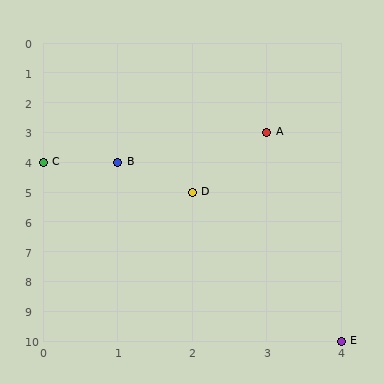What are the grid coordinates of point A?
Point A is at grid coordinates (3, 3).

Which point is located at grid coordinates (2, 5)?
Point D is at (2, 5).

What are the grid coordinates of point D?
Point D is at grid coordinates (2, 5).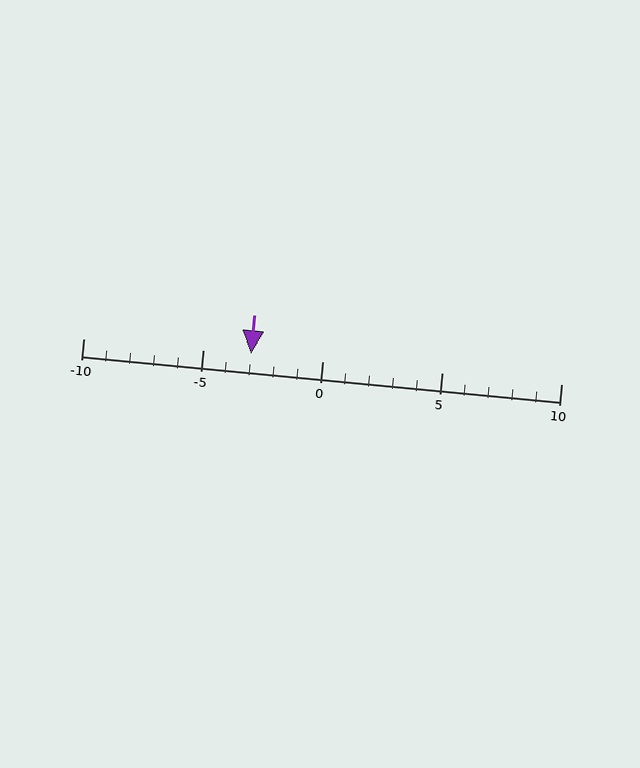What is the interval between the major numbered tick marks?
The major tick marks are spaced 5 units apart.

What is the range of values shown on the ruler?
The ruler shows values from -10 to 10.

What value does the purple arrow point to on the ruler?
The purple arrow points to approximately -3.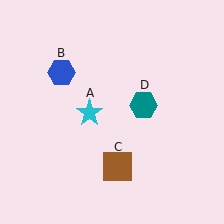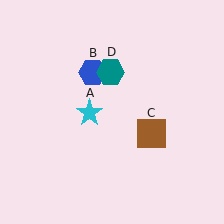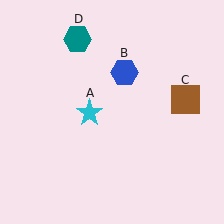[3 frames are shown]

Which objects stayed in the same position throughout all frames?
Cyan star (object A) remained stationary.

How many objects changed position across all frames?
3 objects changed position: blue hexagon (object B), brown square (object C), teal hexagon (object D).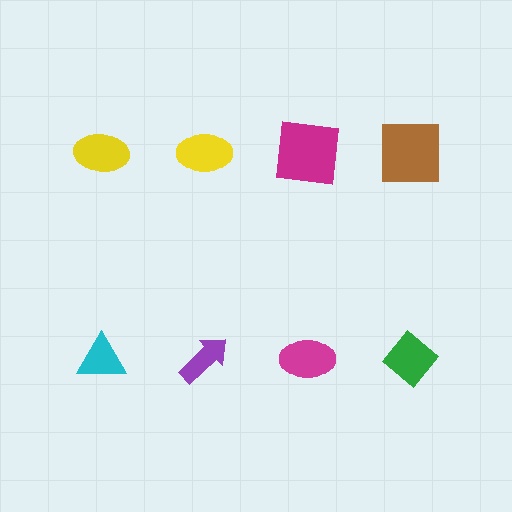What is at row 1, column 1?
A yellow ellipse.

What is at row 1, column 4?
A brown square.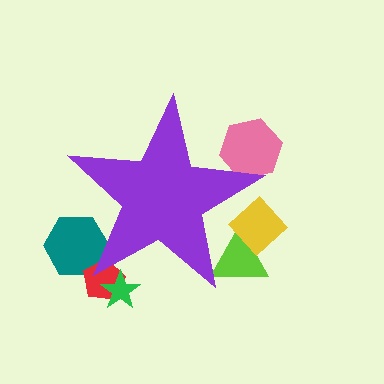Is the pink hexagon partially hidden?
Yes, the pink hexagon is partially hidden behind the purple star.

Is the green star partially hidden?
Yes, the green star is partially hidden behind the purple star.